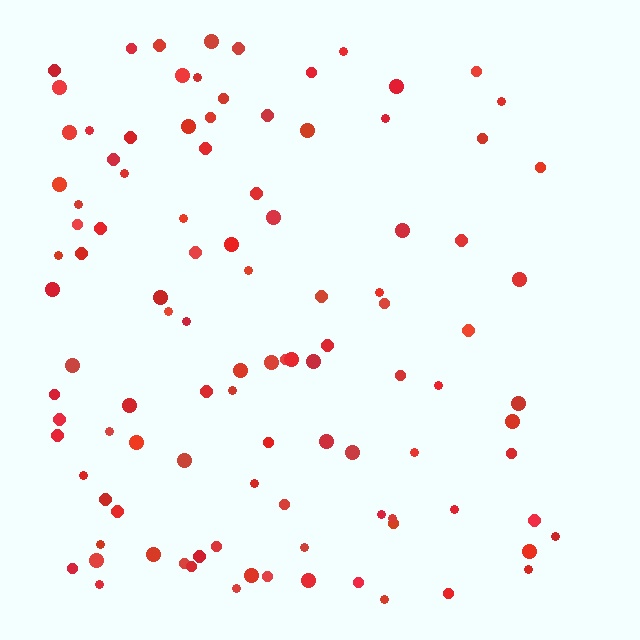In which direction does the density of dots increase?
From right to left, with the left side densest.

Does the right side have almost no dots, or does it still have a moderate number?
Still a moderate number, just noticeably fewer than the left.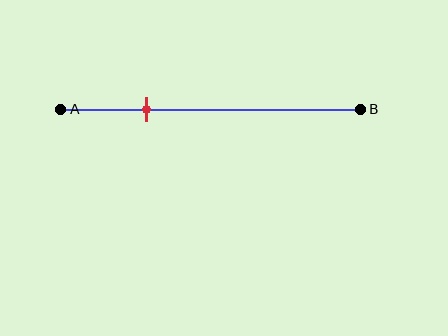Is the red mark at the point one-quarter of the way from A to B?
No, the mark is at about 30% from A, not at the 25% one-quarter point.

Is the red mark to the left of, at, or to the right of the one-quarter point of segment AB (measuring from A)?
The red mark is to the right of the one-quarter point of segment AB.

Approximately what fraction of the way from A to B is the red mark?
The red mark is approximately 30% of the way from A to B.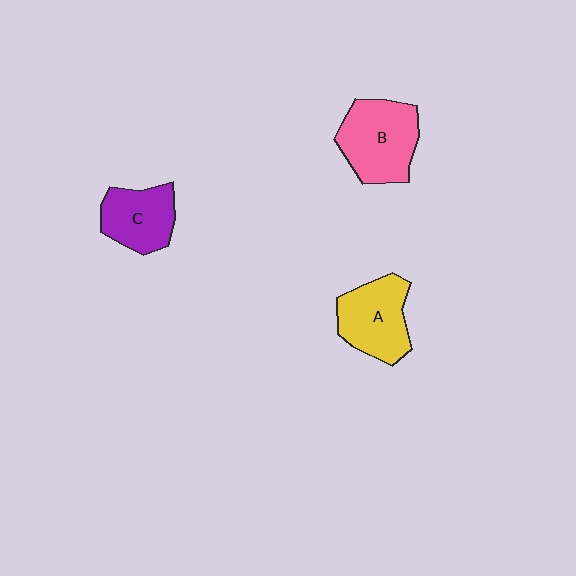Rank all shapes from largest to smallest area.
From largest to smallest: B (pink), A (yellow), C (purple).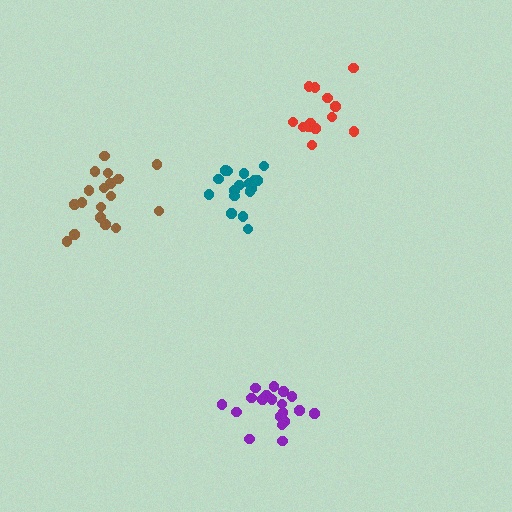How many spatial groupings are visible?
There are 4 spatial groupings.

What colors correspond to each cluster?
The clusters are colored: red, purple, brown, teal.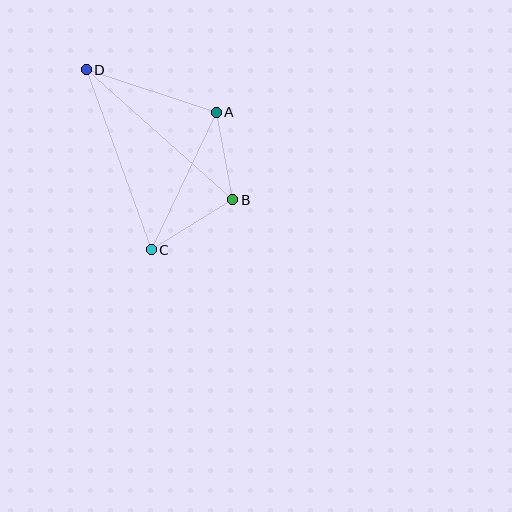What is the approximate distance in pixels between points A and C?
The distance between A and C is approximately 152 pixels.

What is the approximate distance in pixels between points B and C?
The distance between B and C is approximately 95 pixels.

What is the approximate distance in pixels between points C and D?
The distance between C and D is approximately 191 pixels.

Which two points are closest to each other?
Points A and B are closest to each other.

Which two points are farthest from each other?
Points B and D are farthest from each other.